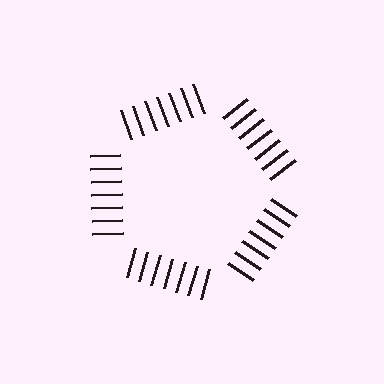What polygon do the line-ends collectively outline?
An illusory pentagon — the line segments terminate on its edges but no continuous stroke is drawn.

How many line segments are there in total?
35 — 7 along each of the 5 edges.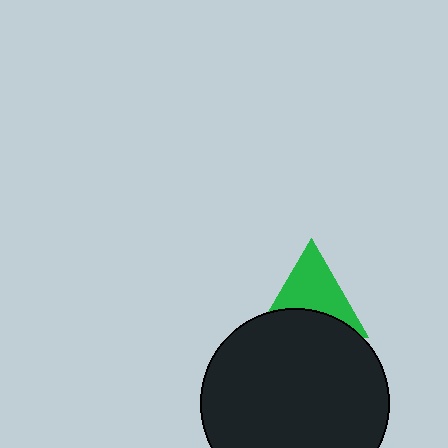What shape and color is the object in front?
The object in front is a black circle.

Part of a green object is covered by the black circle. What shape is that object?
It is a triangle.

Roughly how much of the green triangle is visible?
About half of it is visible (roughly 59%).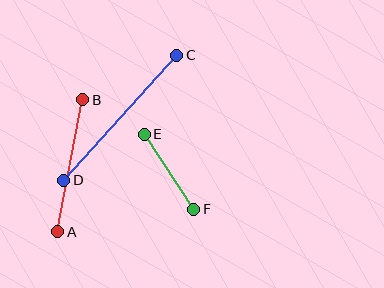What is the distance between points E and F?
The distance is approximately 90 pixels.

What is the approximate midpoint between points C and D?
The midpoint is at approximately (120, 118) pixels.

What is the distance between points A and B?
The distance is approximately 134 pixels.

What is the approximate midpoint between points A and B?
The midpoint is at approximately (70, 166) pixels.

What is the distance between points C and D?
The distance is approximately 168 pixels.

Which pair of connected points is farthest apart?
Points C and D are farthest apart.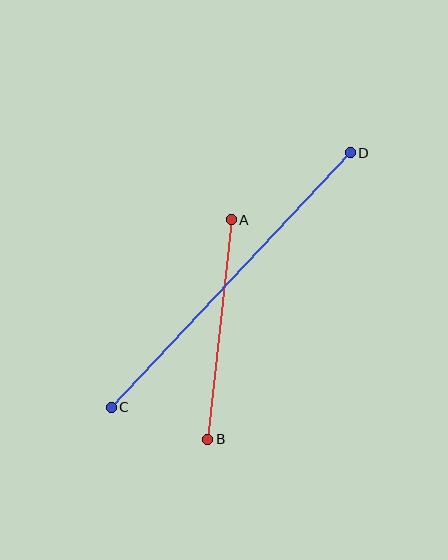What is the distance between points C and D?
The distance is approximately 349 pixels.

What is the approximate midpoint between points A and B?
The midpoint is at approximately (220, 329) pixels.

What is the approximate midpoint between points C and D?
The midpoint is at approximately (231, 280) pixels.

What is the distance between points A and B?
The distance is approximately 221 pixels.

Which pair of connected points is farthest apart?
Points C and D are farthest apart.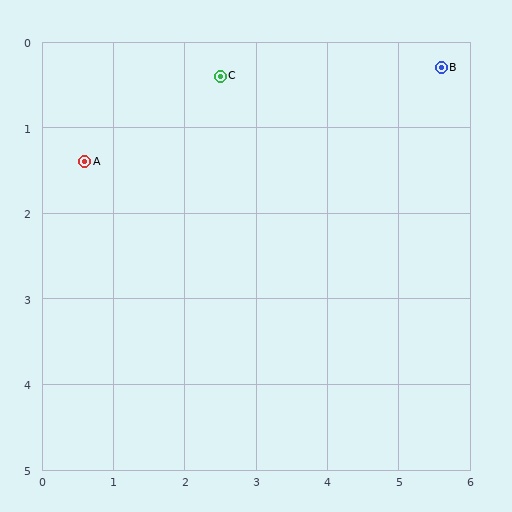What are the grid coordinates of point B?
Point B is at approximately (5.6, 0.3).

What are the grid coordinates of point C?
Point C is at approximately (2.5, 0.4).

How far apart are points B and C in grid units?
Points B and C are about 3.1 grid units apart.